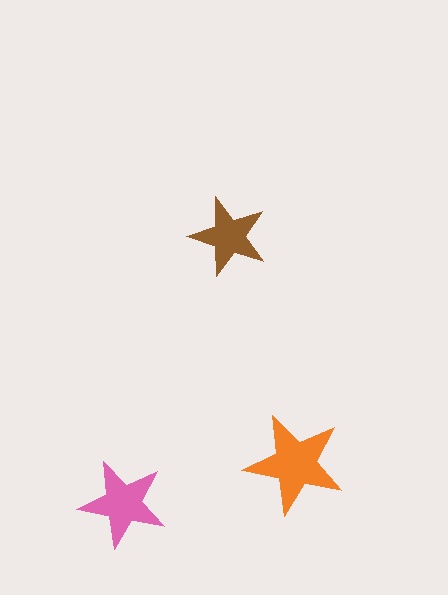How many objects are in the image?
There are 3 objects in the image.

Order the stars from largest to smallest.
the orange one, the pink one, the brown one.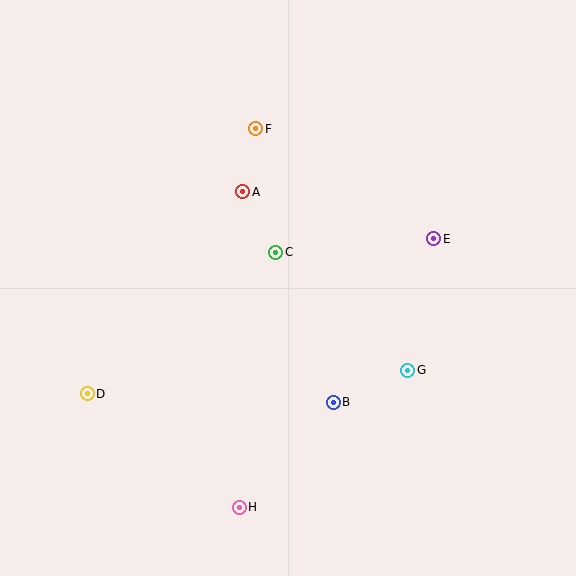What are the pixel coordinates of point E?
Point E is at (434, 239).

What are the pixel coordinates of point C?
Point C is at (276, 252).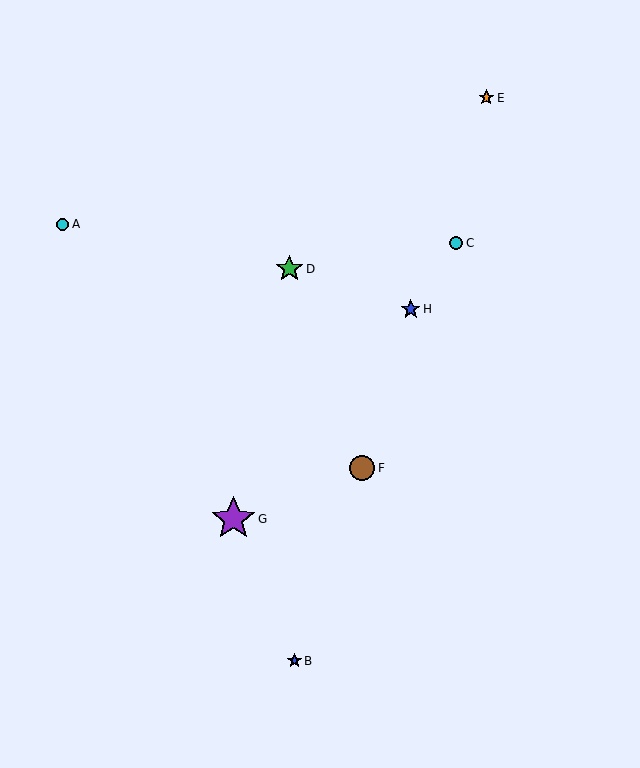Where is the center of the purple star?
The center of the purple star is at (233, 519).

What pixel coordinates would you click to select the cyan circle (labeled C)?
Click at (456, 243) to select the cyan circle C.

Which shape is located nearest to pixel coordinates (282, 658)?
The blue star (labeled B) at (294, 661) is nearest to that location.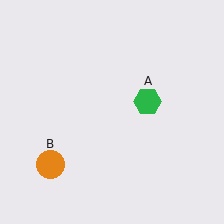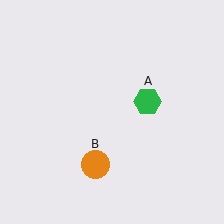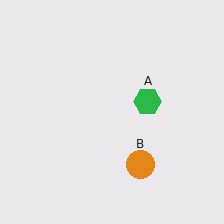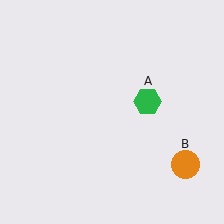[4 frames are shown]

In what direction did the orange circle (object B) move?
The orange circle (object B) moved right.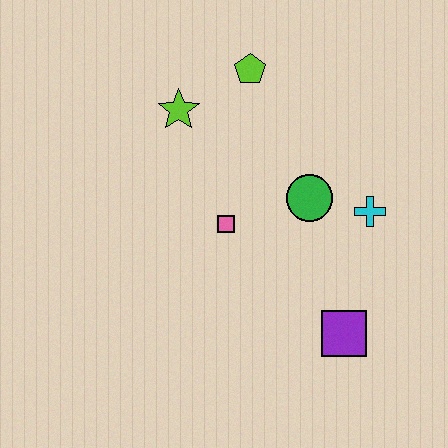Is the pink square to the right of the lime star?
Yes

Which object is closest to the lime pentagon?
The lime star is closest to the lime pentagon.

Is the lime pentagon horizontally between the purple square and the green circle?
No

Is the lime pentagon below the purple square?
No